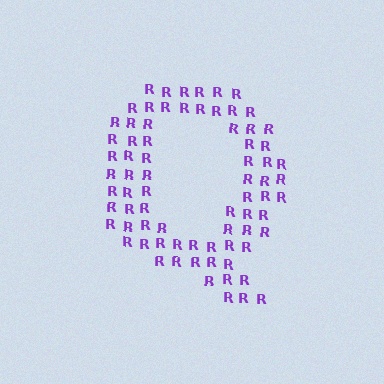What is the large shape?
The large shape is the letter Q.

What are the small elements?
The small elements are letter R's.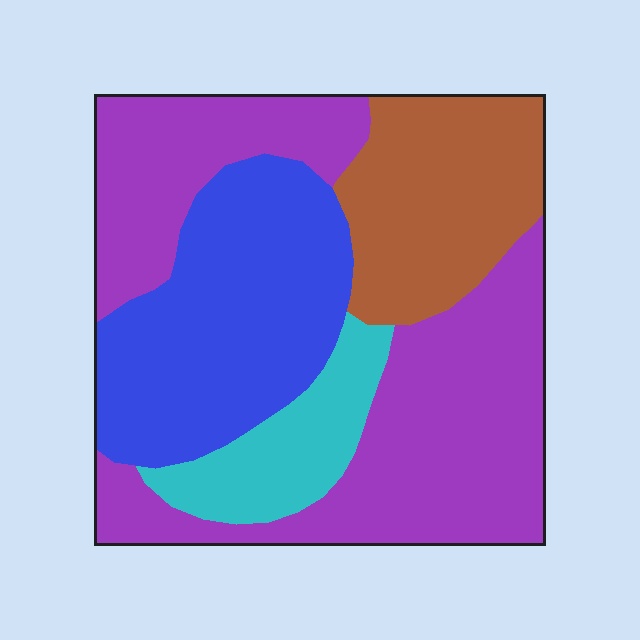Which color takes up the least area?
Cyan, at roughly 10%.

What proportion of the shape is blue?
Blue takes up about one quarter (1/4) of the shape.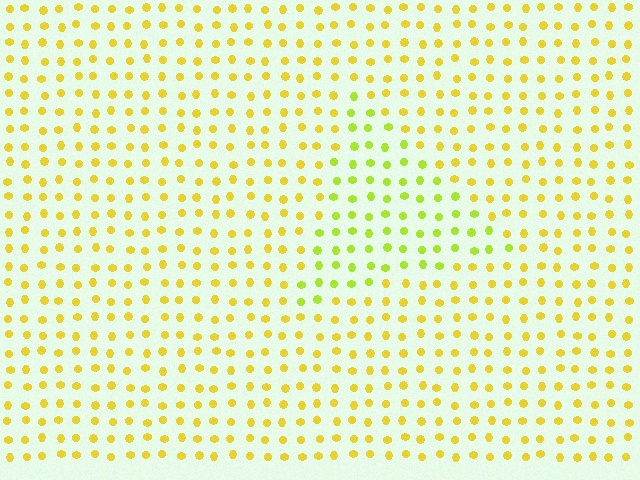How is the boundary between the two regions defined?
The boundary is defined purely by a slight shift in hue (about 28 degrees). Spacing, size, and orientation are identical on both sides.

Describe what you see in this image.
The image is filled with small yellow elements in a uniform arrangement. A triangle-shaped region is visible where the elements are tinted to a slightly different hue, forming a subtle color boundary.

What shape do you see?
I see a triangle.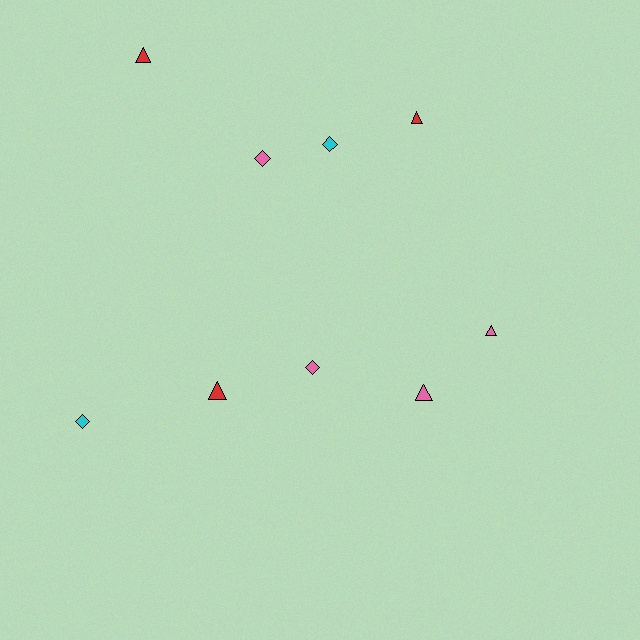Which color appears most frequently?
Pink, with 4 objects.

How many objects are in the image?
There are 9 objects.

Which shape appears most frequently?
Triangle, with 5 objects.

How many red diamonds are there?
There are no red diamonds.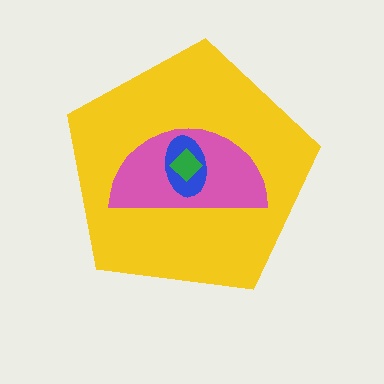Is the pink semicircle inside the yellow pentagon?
Yes.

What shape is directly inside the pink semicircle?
The blue ellipse.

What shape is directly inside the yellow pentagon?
The pink semicircle.